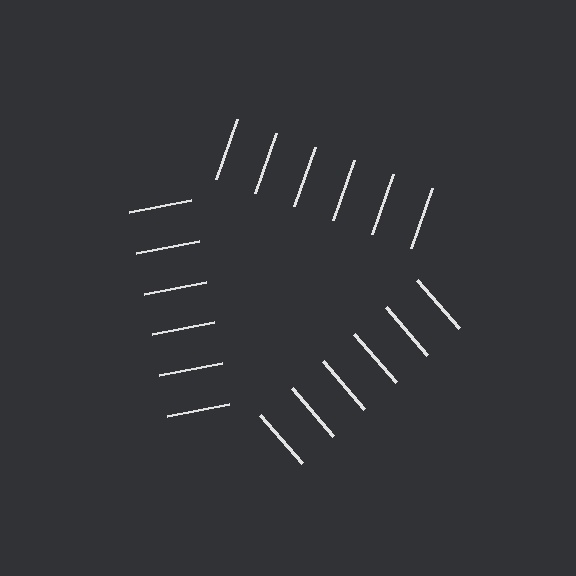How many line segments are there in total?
18 — 6 along each of the 3 edges.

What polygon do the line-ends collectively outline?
An illusory triangle — the line segments terminate on its edges but no continuous stroke is drawn.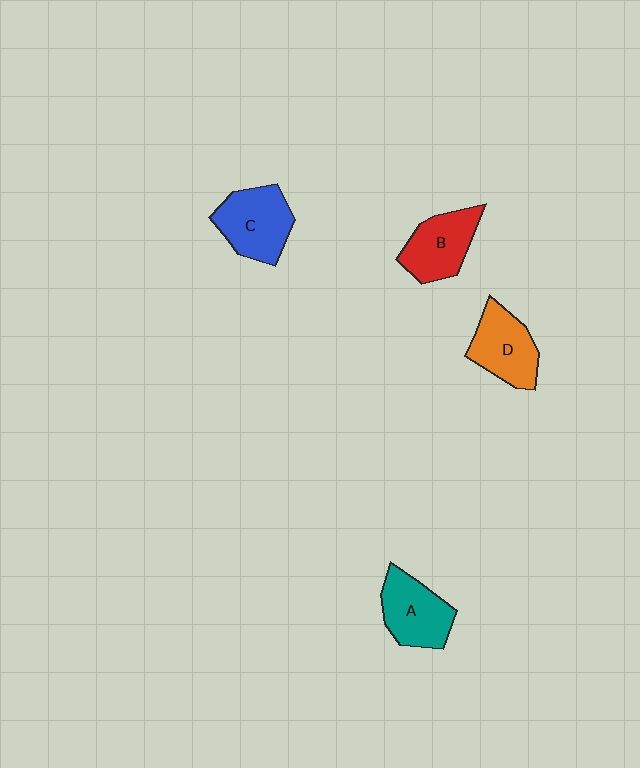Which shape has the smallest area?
Shape B (red).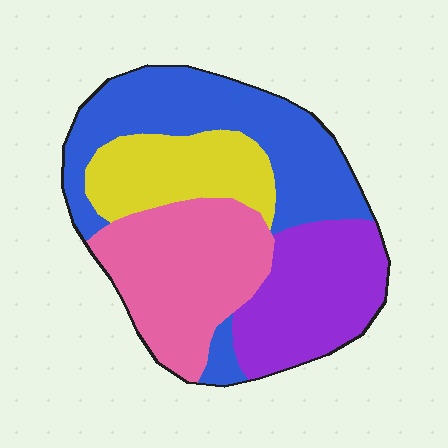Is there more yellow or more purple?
Purple.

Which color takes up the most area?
Blue, at roughly 35%.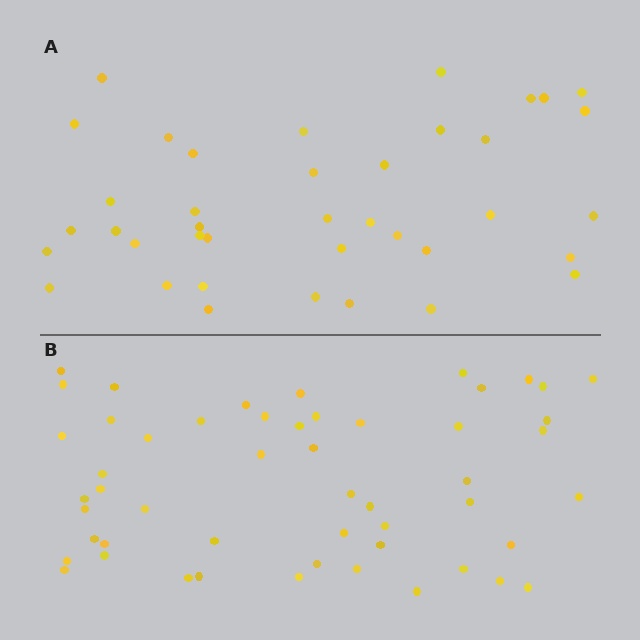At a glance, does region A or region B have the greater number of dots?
Region B (the bottom region) has more dots.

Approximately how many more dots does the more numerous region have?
Region B has approximately 15 more dots than region A.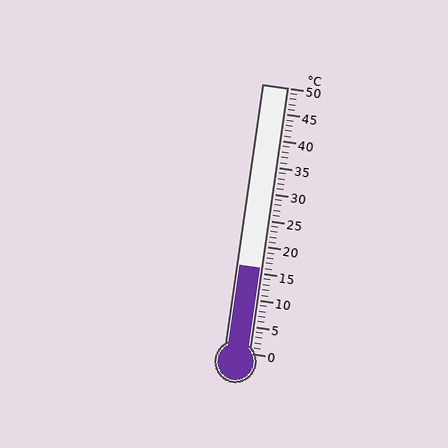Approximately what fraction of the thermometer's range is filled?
The thermometer is filled to approximately 30% of its range.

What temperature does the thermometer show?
The thermometer shows approximately 16°C.